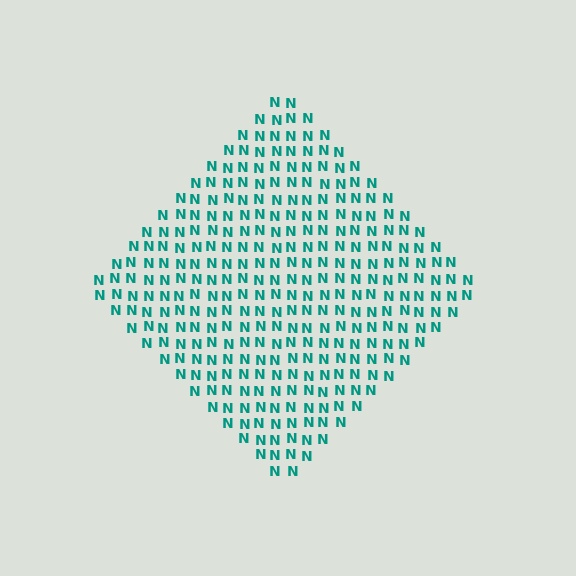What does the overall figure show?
The overall figure shows a diamond.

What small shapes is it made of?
It is made of small letter N's.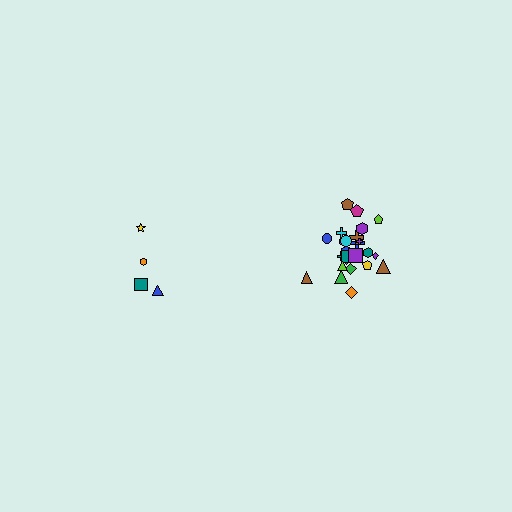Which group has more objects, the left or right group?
The right group.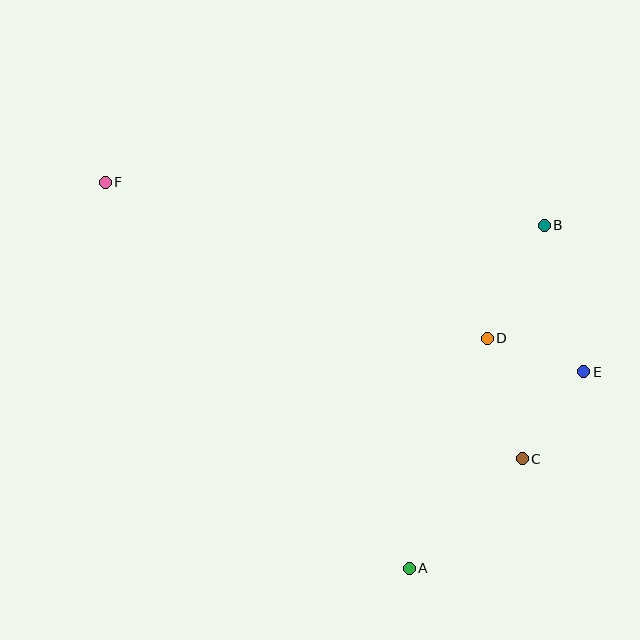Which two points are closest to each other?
Points D and E are closest to each other.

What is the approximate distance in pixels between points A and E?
The distance between A and E is approximately 263 pixels.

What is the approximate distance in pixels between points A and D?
The distance between A and D is approximately 243 pixels.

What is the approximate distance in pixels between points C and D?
The distance between C and D is approximately 125 pixels.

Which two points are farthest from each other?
Points E and F are farthest from each other.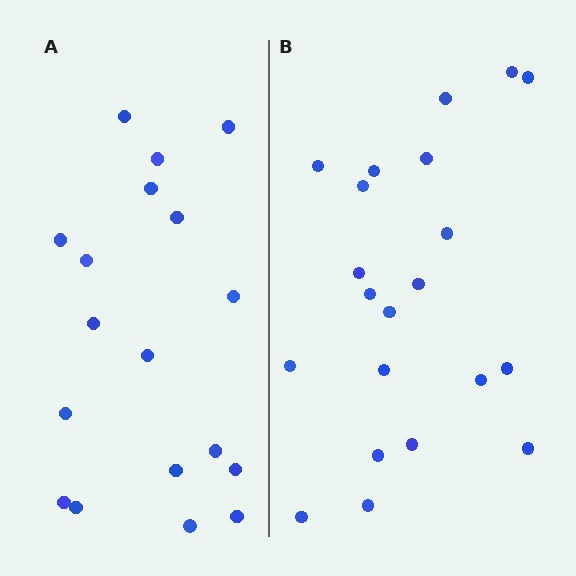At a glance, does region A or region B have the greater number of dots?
Region B (the right region) has more dots.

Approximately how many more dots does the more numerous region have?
Region B has just a few more — roughly 2 or 3 more dots than region A.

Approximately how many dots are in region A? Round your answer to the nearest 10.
About 20 dots. (The exact count is 18, which rounds to 20.)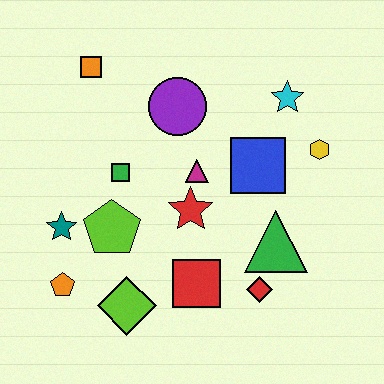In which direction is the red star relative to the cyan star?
The red star is below the cyan star.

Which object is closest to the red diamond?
The green triangle is closest to the red diamond.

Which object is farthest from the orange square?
The red diamond is farthest from the orange square.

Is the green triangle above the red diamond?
Yes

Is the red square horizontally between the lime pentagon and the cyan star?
Yes